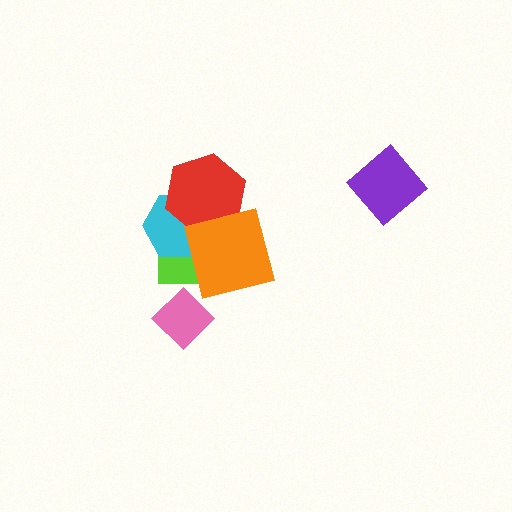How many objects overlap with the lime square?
3 objects overlap with the lime square.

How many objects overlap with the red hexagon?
3 objects overlap with the red hexagon.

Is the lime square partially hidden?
Yes, it is partially covered by another shape.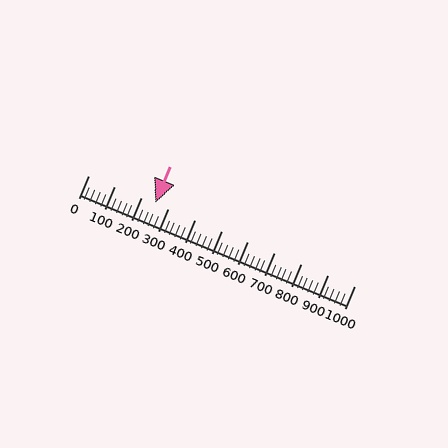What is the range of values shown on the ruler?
The ruler shows values from 0 to 1000.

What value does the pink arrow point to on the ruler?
The pink arrow points to approximately 252.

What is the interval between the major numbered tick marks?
The major tick marks are spaced 100 units apart.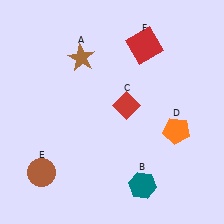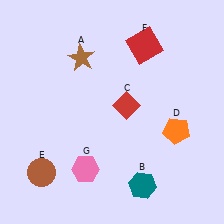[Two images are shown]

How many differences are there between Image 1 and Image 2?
There is 1 difference between the two images.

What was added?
A pink hexagon (G) was added in Image 2.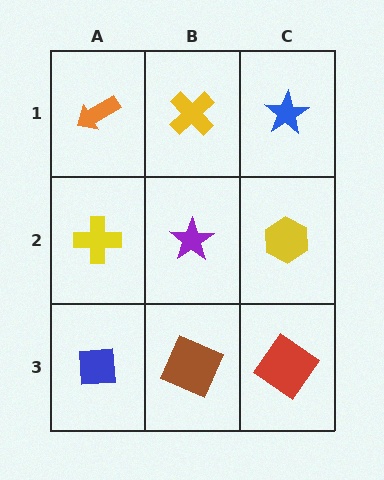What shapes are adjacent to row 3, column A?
A yellow cross (row 2, column A), a brown square (row 3, column B).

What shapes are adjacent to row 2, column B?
A yellow cross (row 1, column B), a brown square (row 3, column B), a yellow cross (row 2, column A), a yellow hexagon (row 2, column C).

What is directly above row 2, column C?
A blue star.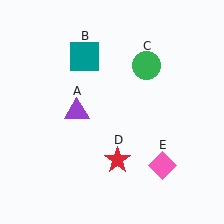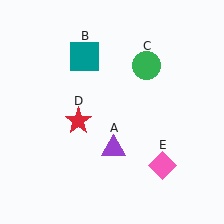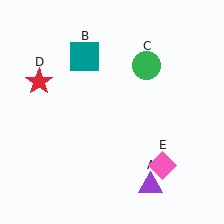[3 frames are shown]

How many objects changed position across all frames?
2 objects changed position: purple triangle (object A), red star (object D).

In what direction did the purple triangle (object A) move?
The purple triangle (object A) moved down and to the right.